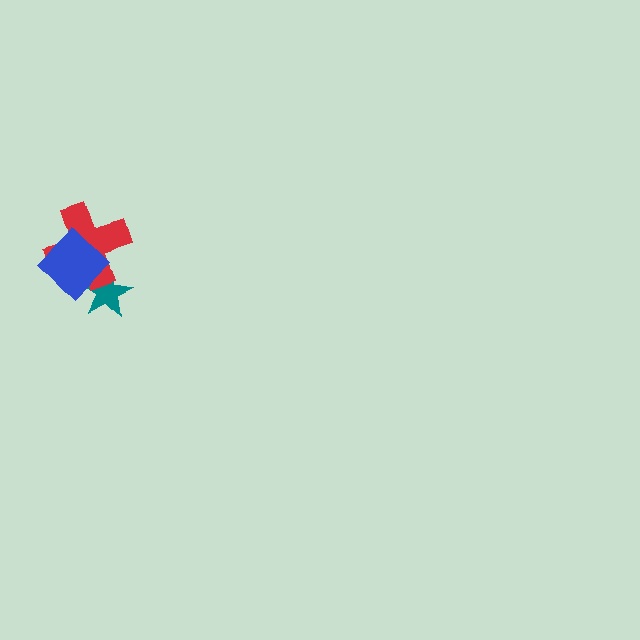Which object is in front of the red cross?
The blue diamond is in front of the red cross.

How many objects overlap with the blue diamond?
2 objects overlap with the blue diamond.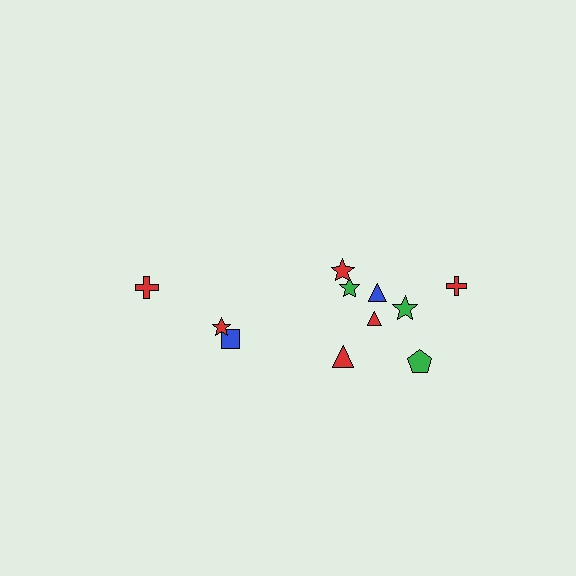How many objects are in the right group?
There are 8 objects.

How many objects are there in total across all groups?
There are 11 objects.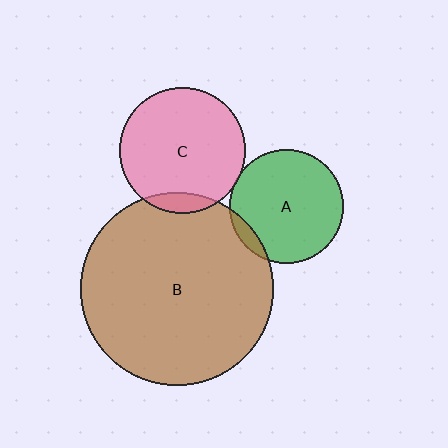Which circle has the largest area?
Circle B (brown).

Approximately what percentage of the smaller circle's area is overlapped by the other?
Approximately 5%.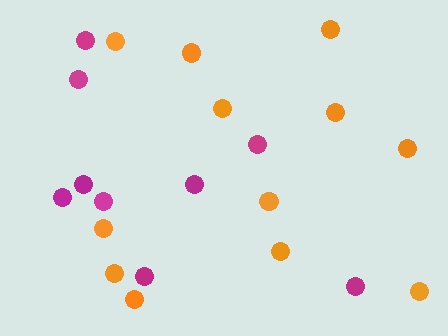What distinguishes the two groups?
There are 2 groups: one group of magenta circles (9) and one group of orange circles (12).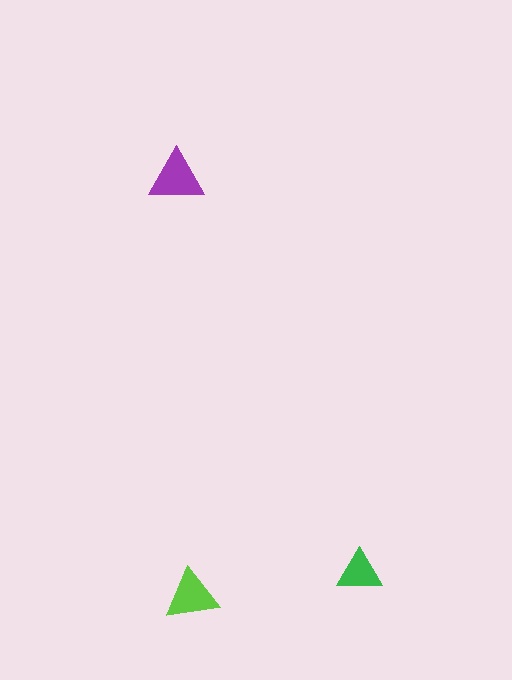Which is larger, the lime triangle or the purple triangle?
The purple one.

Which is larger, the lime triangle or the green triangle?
The lime one.